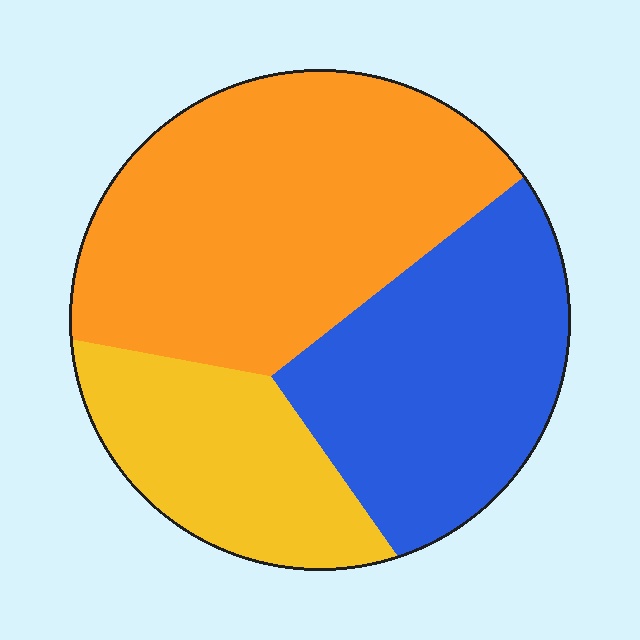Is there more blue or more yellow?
Blue.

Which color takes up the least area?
Yellow, at roughly 20%.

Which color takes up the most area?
Orange, at roughly 45%.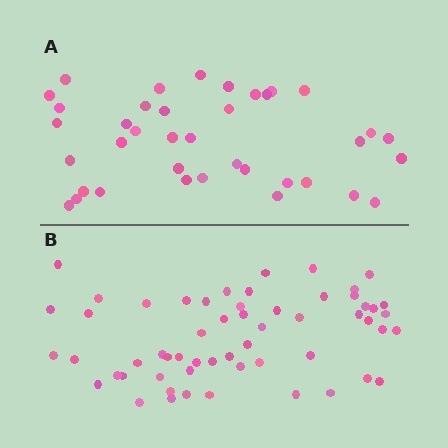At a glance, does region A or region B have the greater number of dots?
Region B (the bottom region) has more dots.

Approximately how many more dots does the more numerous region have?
Region B has approximately 20 more dots than region A.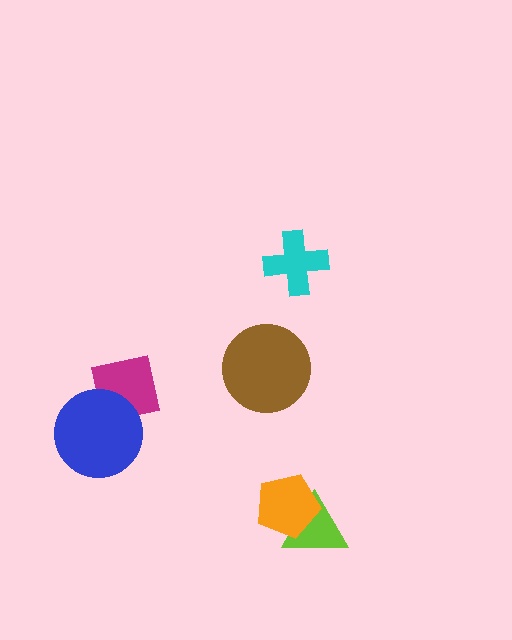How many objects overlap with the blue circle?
1 object overlaps with the blue circle.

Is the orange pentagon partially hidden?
No, no other shape covers it.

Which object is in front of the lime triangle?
The orange pentagon is in front of the lime triangle.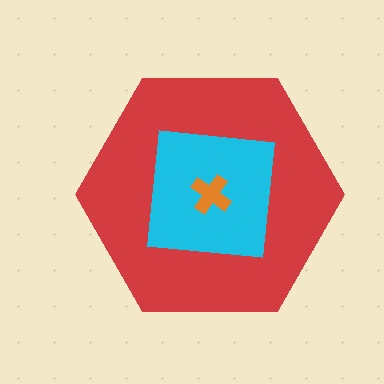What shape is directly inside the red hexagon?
The cyan square.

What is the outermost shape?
The red hexagon.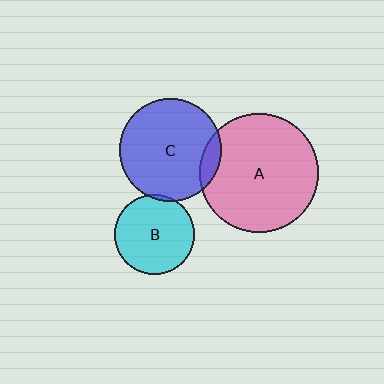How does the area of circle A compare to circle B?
Approximately 2.2 times.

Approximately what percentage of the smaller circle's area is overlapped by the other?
Approximately 10%.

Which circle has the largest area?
Circle A (pink).